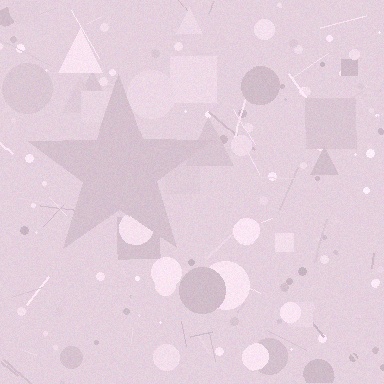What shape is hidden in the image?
A star is hidden in the image.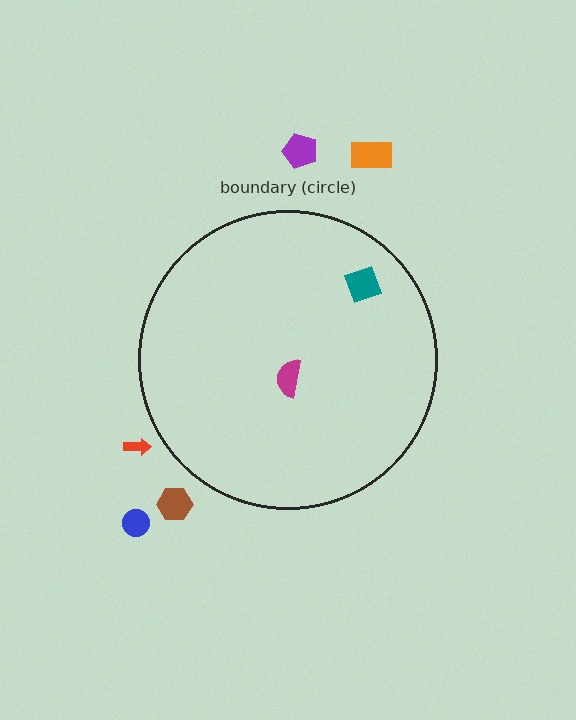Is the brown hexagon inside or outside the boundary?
Outside.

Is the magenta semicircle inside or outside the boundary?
Inside.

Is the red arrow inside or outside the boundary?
Outside.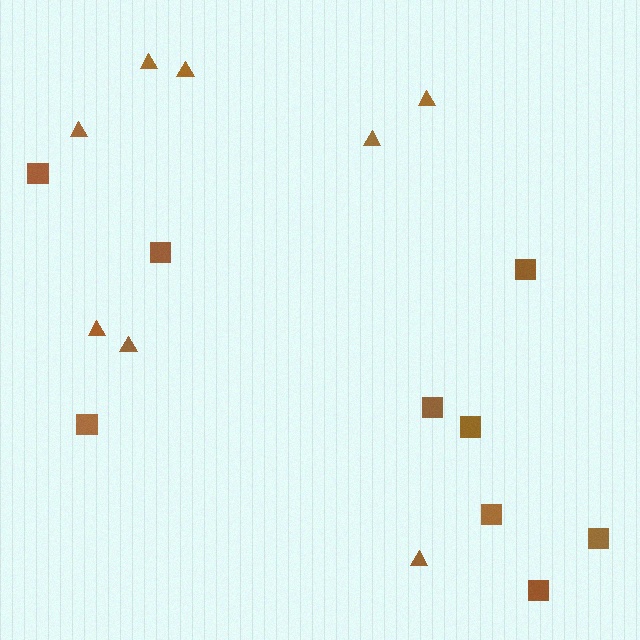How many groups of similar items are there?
There are 2 groups: one group of squares (9) and one group of triangles (8).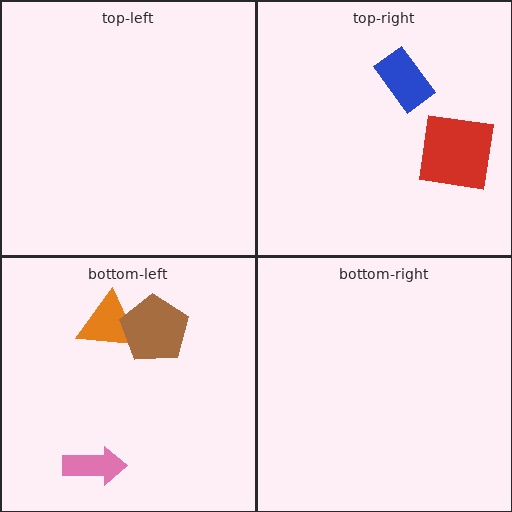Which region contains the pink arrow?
The bottom-left region.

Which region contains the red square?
The top-right region.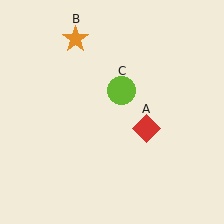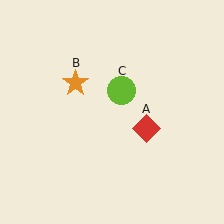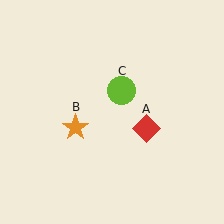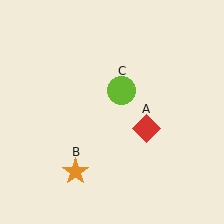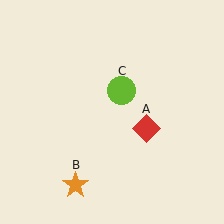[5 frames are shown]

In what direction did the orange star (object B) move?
The orange star (object B) moved down.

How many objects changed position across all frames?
1 object changed position: orange star (object B).